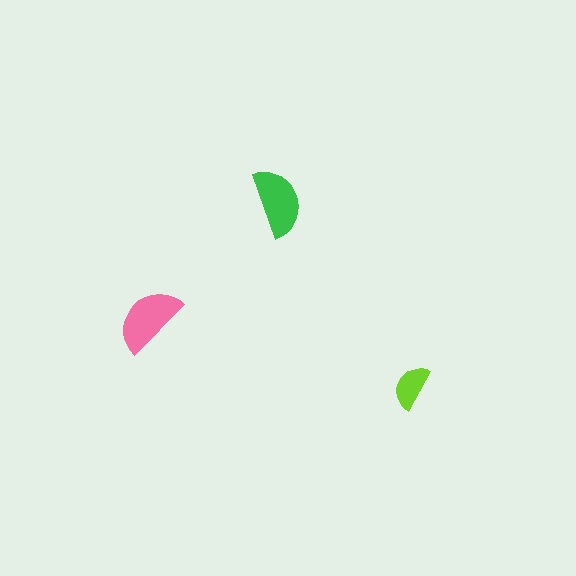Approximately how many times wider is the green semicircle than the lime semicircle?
About 1.5 times wider.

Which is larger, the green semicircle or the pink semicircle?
The pink one.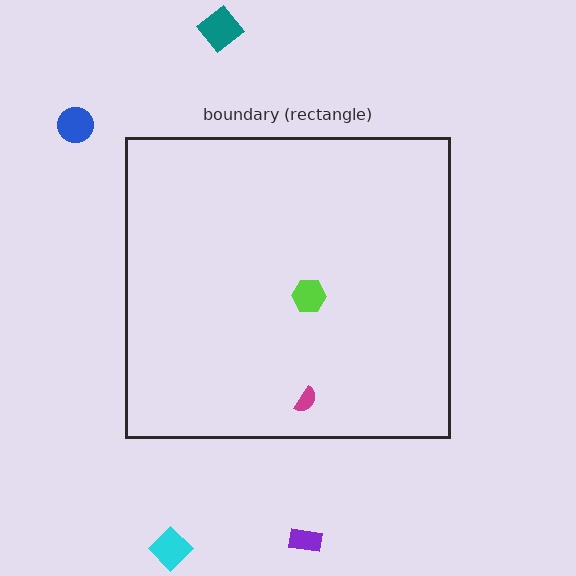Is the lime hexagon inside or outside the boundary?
Inside.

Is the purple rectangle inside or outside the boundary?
Outside.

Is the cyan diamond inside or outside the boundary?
Outside.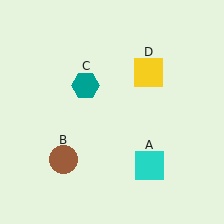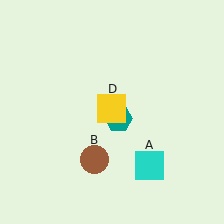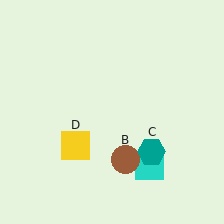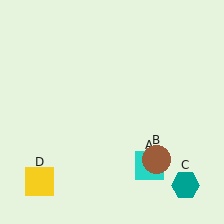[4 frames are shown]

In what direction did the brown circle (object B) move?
The brown circle (object B) moved right.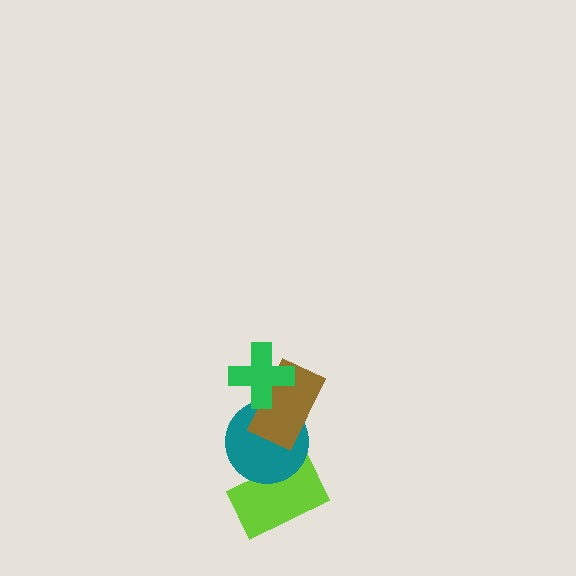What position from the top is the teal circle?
The teal circle is 3rd from the top.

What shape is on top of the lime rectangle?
The teal circle is on top of the lime rectangle.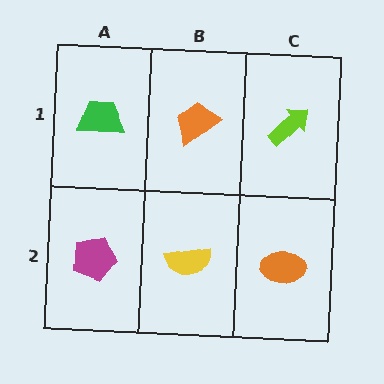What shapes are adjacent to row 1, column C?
An orange ellipse (row 2, column C), an orange trapezoid (row 1, column B).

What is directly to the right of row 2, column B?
An orange ellipse.